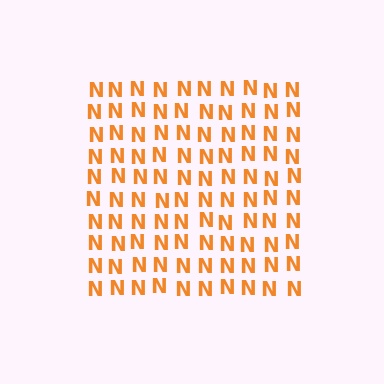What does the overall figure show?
The overall figure shows a square.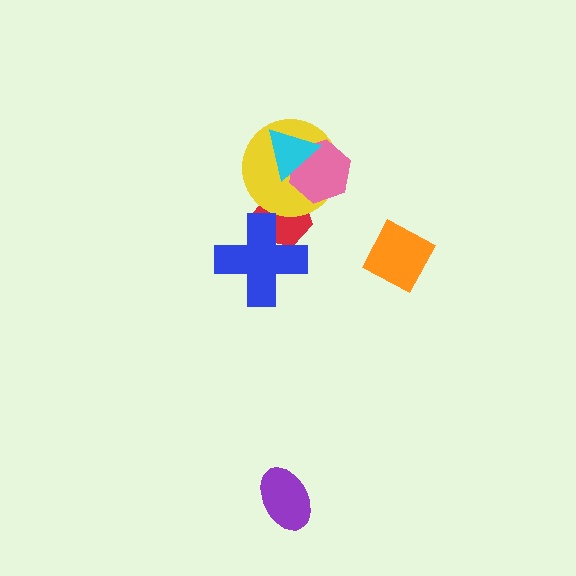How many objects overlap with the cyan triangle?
2 objects overlap with the cyan triangle.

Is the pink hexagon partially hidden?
Yes, it is partially covered by another shape.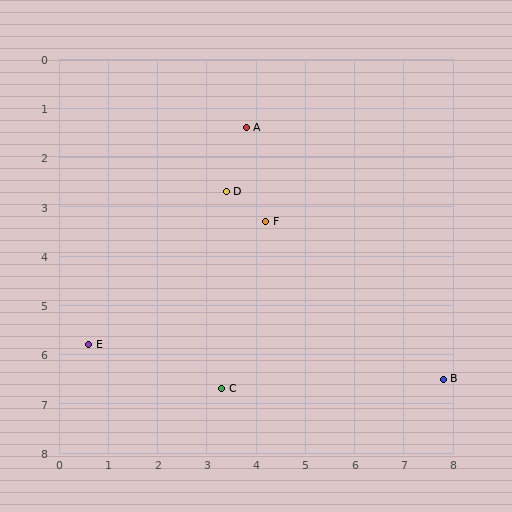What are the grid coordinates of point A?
Point A is at approximately (3.8, 1.4).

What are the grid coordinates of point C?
Point C is at approximately (3.3, 6.7).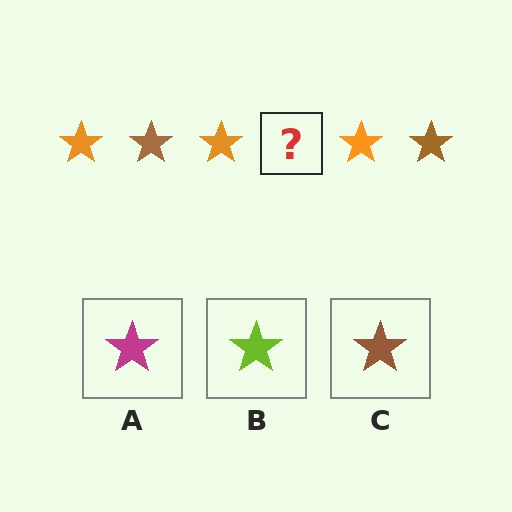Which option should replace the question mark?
Option C.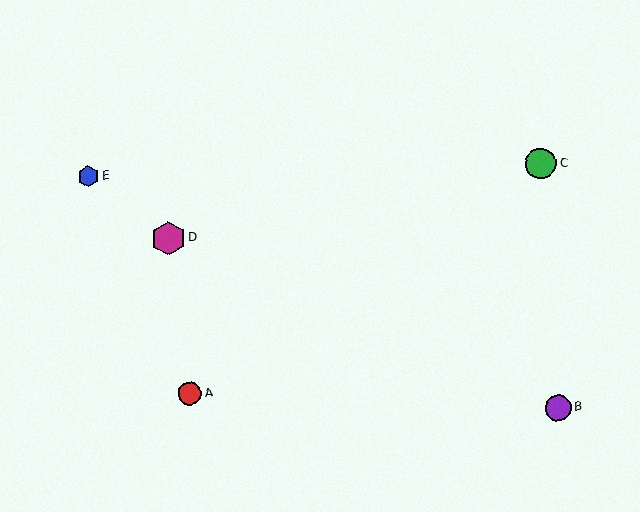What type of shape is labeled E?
Shape E is a blue hexagon.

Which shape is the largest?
The magenta hexagon (labeled D) is the largest.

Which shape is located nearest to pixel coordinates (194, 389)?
The red circle (labeled A) at (189, 394) is nearest to that location.